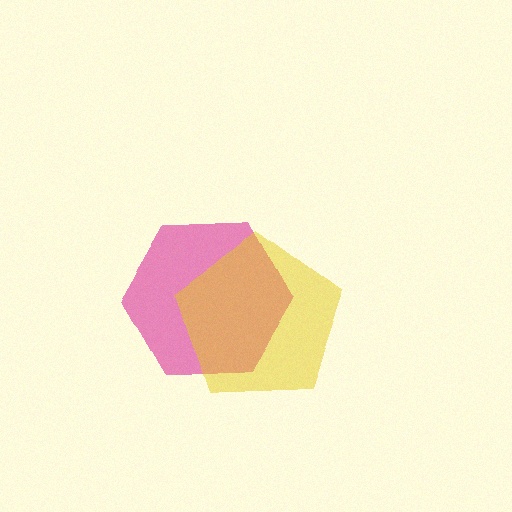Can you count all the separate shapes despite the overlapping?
Yes, there are 2 separate shapes.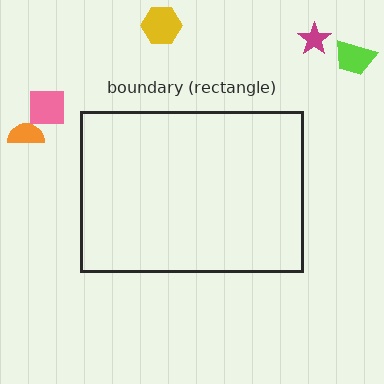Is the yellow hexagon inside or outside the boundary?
Outside.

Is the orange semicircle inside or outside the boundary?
Outside.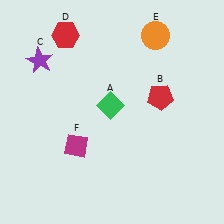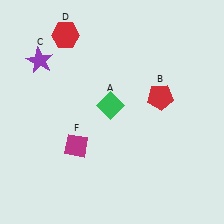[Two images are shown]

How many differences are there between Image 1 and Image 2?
There is 1 difference between the two images.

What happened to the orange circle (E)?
The orange circle (E) was removed in Image 2. It was in the top-right area of Image 1.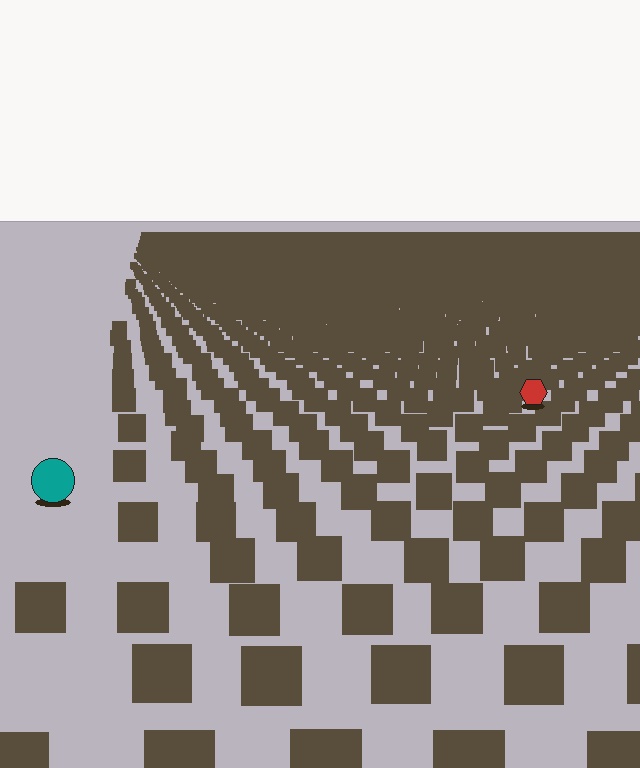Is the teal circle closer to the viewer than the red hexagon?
Yes. The teal circle is closer — you can tell from the texture gradient: the ground texture is coarser near it.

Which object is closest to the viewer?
The teal circle is closest. The texture marks near it are larger and more spread out.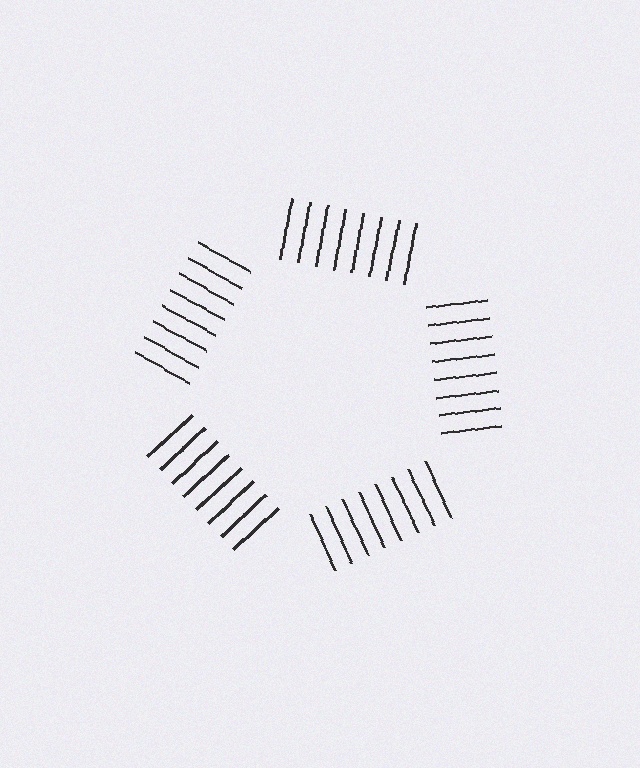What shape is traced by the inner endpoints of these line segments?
An illusory pentagon — the line segments terminate on its edges but no continuous stroke is drawn.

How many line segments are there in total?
40 — 8 along each of the 5 edges.